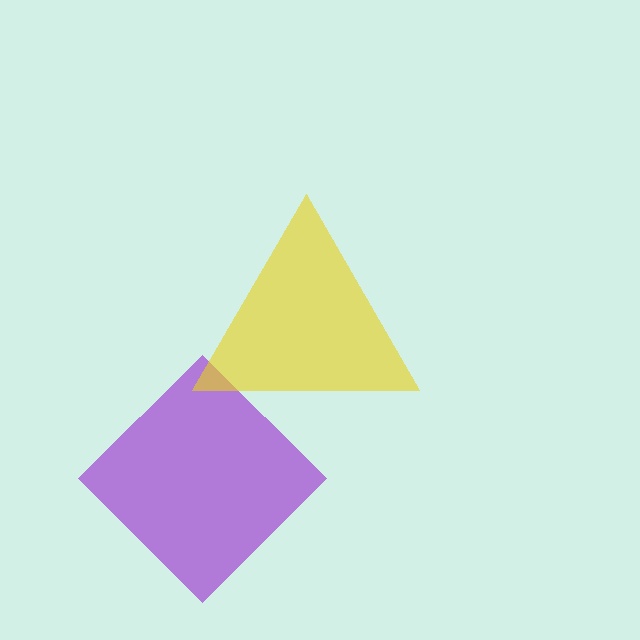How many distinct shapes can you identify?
There are 2 distinct shapes: a purple diamond, a yellow triangle.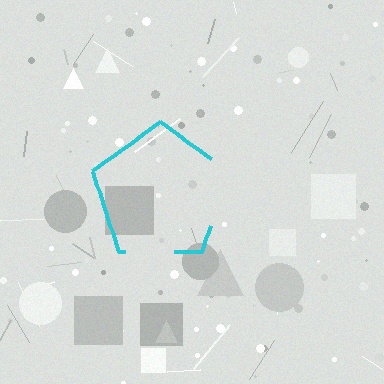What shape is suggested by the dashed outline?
The dashed outline suggests a pentagon.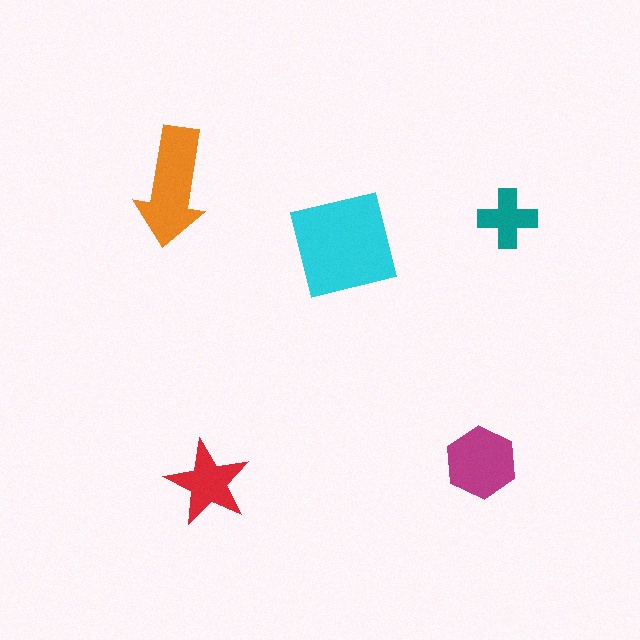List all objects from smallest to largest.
The teal cross, the red star, the magenta hexagon, the orange arrow, the cyan square.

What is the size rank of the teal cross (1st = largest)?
5th.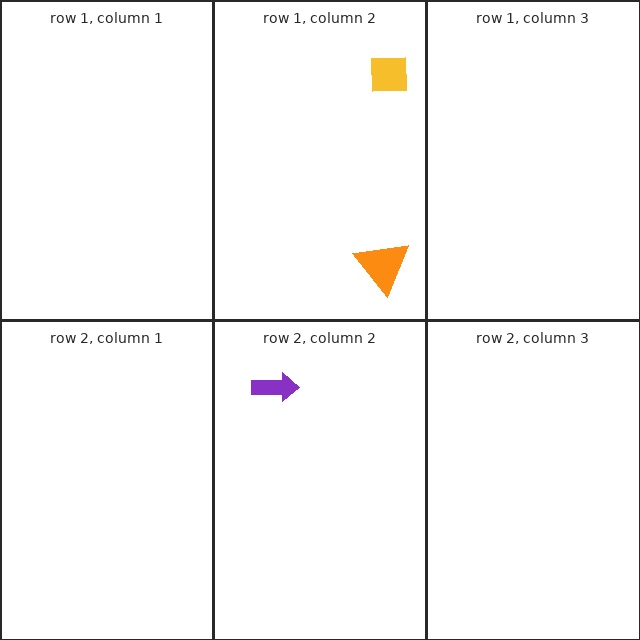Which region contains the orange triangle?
The row 1, column 2 region.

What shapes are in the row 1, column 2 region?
The orange triangle, the yellow square.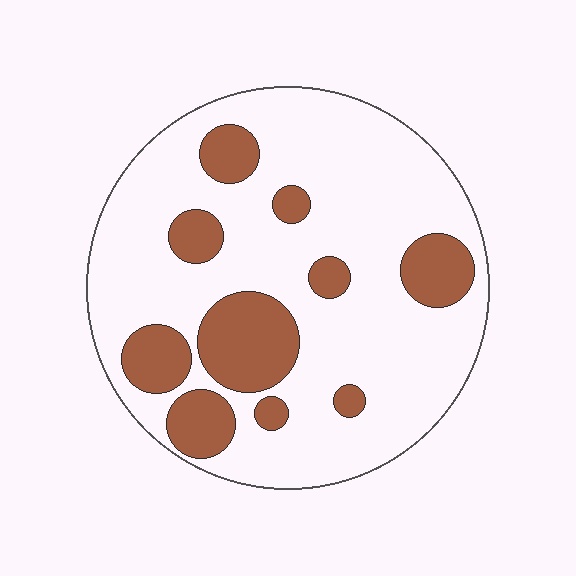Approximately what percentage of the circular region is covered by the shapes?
Approximately 25%.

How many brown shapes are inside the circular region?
10.